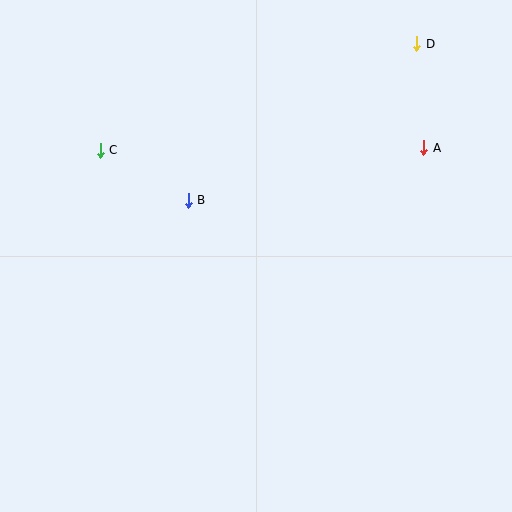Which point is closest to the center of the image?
Point B at (188, 200) is closest to the center.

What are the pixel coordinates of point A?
Point A is at (424, 148).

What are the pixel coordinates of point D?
Point D is at (417, 44).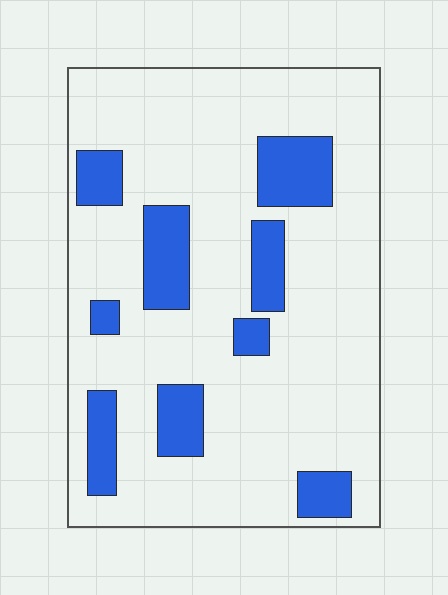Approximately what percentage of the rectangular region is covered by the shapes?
Approximately 20%.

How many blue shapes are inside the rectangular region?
9.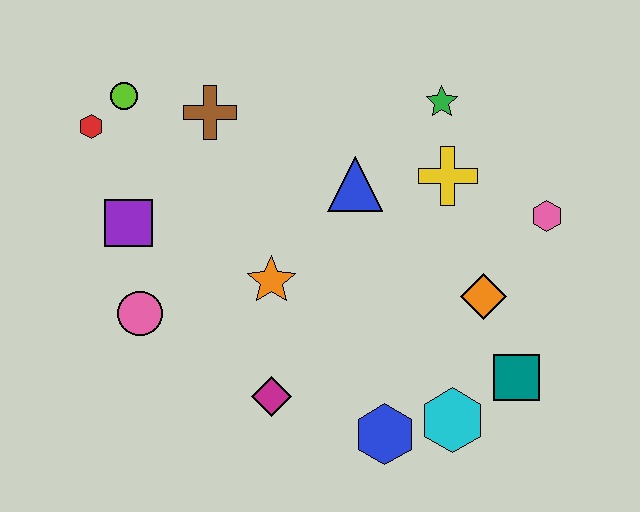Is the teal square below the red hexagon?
Yes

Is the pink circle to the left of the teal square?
Yes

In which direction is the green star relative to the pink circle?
The green star is to the right of the pink circle.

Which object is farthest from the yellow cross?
The red hexagon is farthest from the yellow cross.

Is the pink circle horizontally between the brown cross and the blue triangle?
No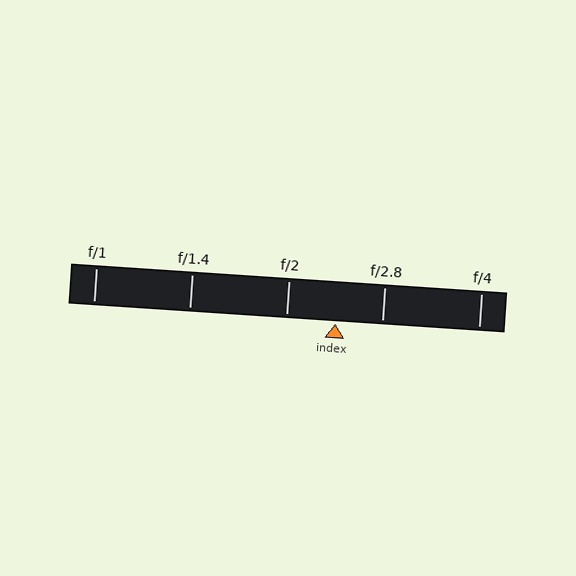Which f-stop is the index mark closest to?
The index mark is closest to f/2.8.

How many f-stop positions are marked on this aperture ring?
There are 5 f-stop positions marked.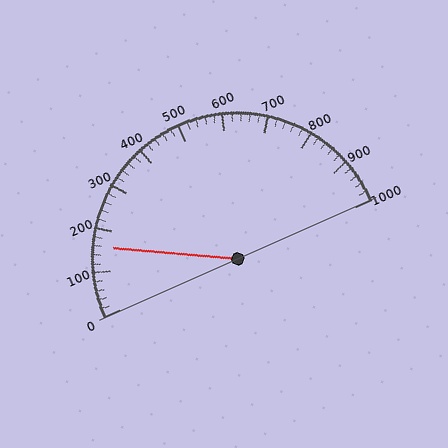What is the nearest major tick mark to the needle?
The nearest major tick mark is 200.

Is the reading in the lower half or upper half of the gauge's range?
The reading is in the lower half of the range (0 to 1000).